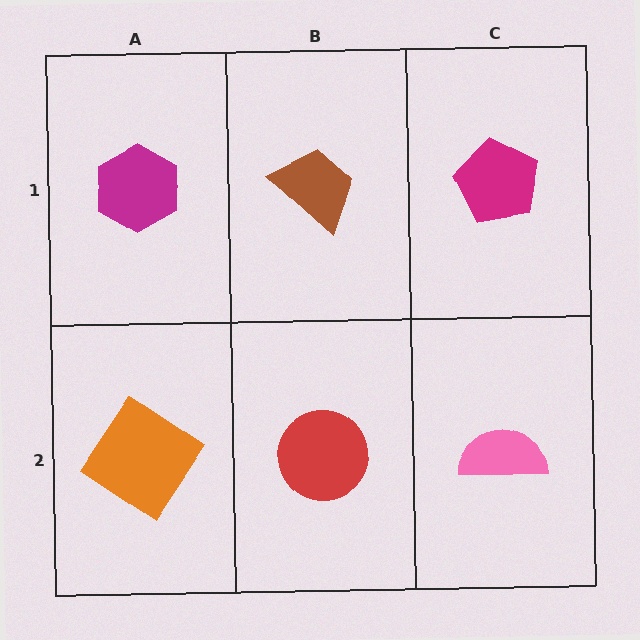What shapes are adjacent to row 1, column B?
A red circle (row 2, column B), a magenta hexagon (row 1, column A), a magenta pentagon (row 1, column C).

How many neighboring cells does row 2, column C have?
2.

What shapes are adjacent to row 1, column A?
An orange diamond (row 2, column A), a brown trapezoid (row 1, column B).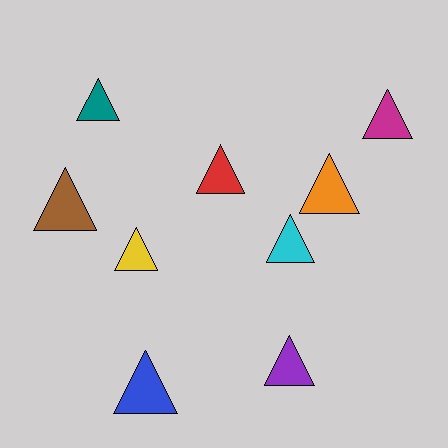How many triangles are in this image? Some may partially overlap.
There are 9 triangles.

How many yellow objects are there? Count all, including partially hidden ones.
There is 1 yellow object.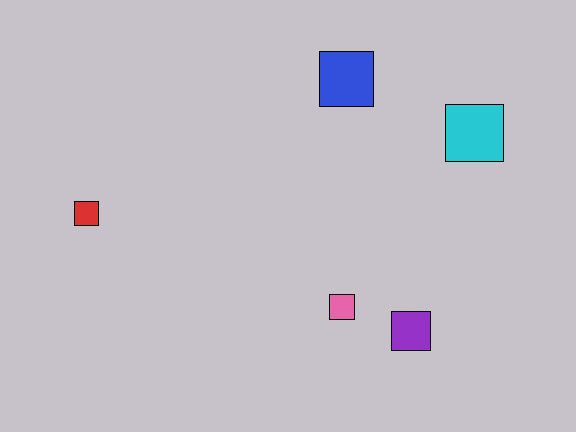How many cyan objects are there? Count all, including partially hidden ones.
There is 1 cyan object.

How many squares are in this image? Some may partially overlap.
There are 5 squares.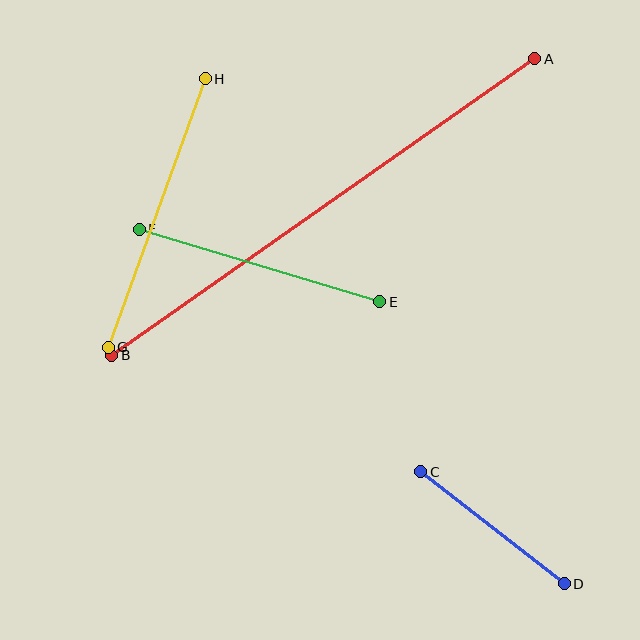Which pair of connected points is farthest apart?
Points A and B are farthest apart.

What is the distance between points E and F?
The distance is approximately 252 pixels.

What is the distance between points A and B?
The distance is approximately 517 pixels.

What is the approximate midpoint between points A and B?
The midpoint is at approximately (323, 207) pixels.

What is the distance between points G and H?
The distance is approximately 286 pixels.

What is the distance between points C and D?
The distance is approximately 182 pixels.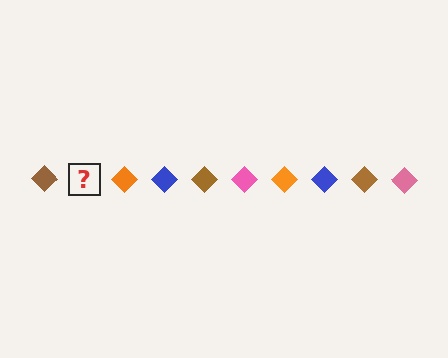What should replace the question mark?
The question mark should be replaced with a pink diamond.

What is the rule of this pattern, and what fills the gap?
The rule is that the pattern cycles through brown, pink, orange, blue diamonds. The gap should be filled with a pink diamond.